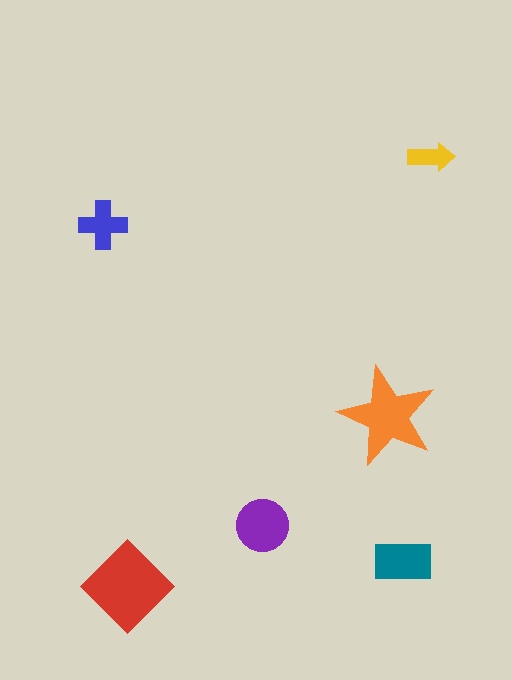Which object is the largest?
The red diamond.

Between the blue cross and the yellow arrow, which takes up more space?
The blue cross.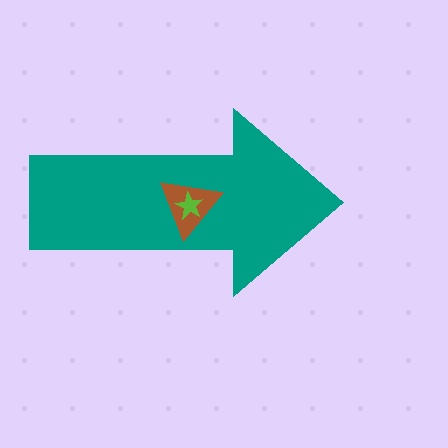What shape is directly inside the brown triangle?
The lime star.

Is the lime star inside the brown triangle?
Yes.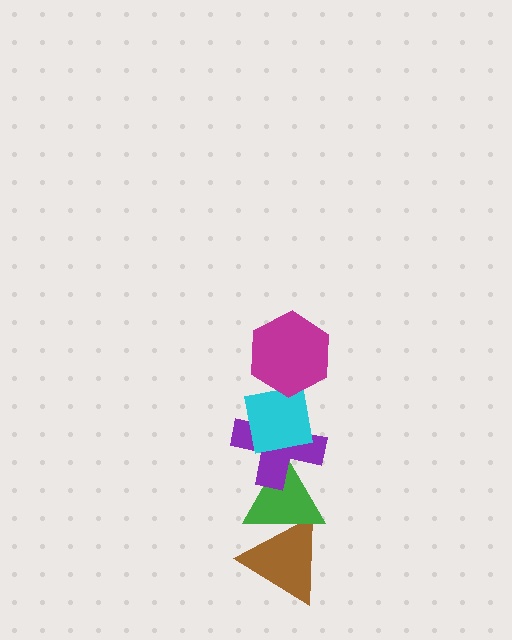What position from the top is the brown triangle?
The brown triangle is 5th from the top.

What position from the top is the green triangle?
The green triangle is 4th from the top.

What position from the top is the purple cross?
The purple cross is 3rd from the top.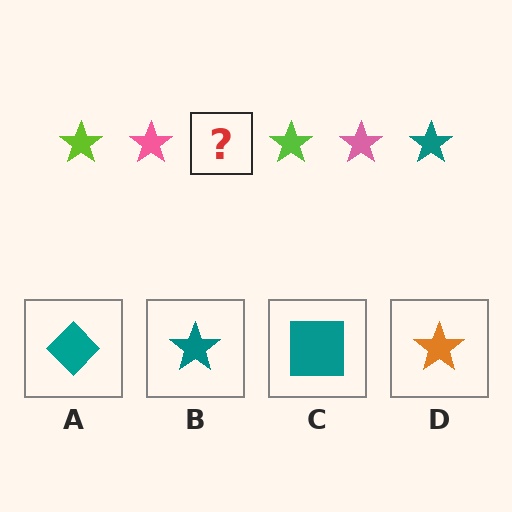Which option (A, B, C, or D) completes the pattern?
B.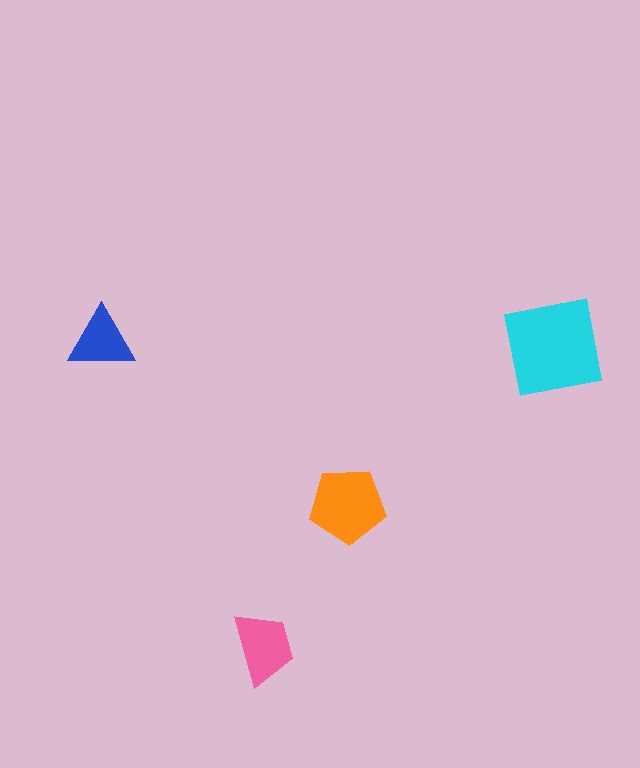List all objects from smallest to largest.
The blue triangle, the pink trapezoid, the orange pentagon, the cyan square.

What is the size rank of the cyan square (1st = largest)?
1st.